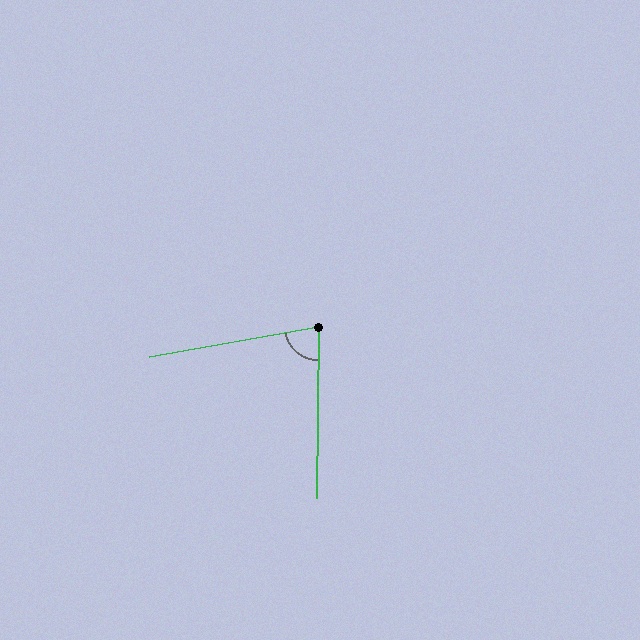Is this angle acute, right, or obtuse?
It is acute.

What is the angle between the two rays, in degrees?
Approximately 79 degrees.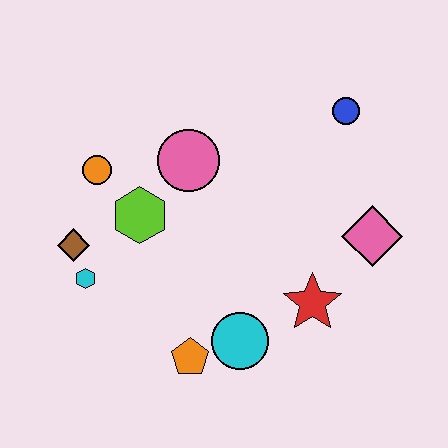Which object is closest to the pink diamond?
The red star is closest to the pink diamond.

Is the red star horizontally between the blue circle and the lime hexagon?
Yes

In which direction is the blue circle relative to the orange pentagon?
The blue circle is above the orange pentagon.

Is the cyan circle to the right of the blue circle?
No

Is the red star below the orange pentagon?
No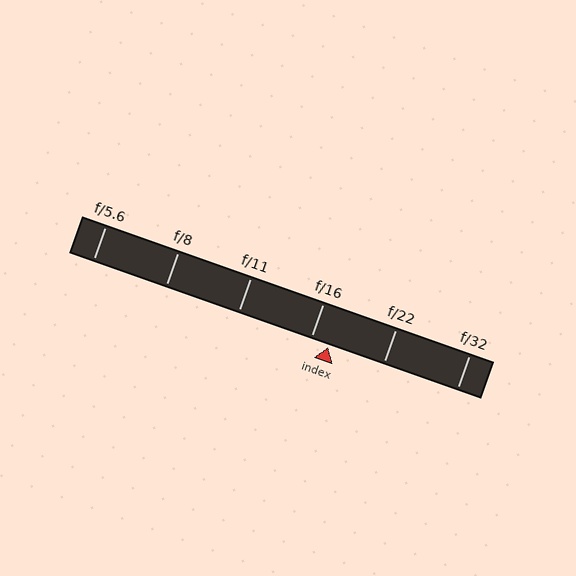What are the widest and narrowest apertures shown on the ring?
The widest aperture shown is f/5.6 and the narrowest is f/32.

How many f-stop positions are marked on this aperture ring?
There are 6 f-stop positions marked.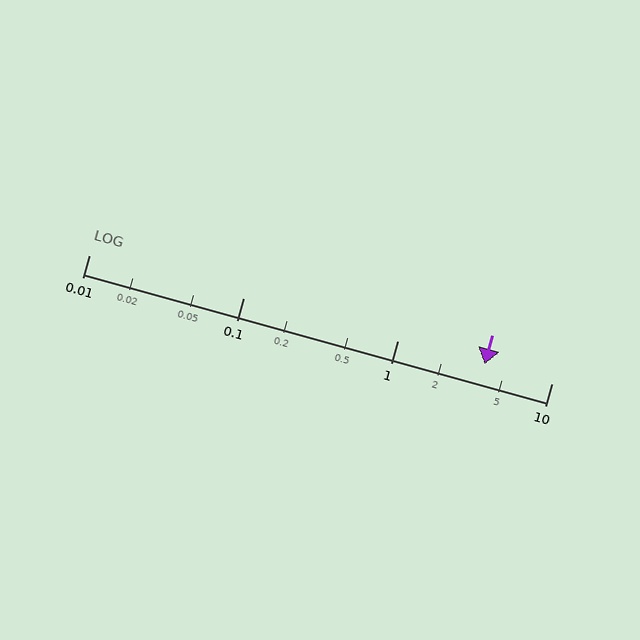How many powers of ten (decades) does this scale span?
The scale spans 3 decades, from 0.01 to 10.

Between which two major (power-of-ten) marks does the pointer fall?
The pointer is between 1 and 10.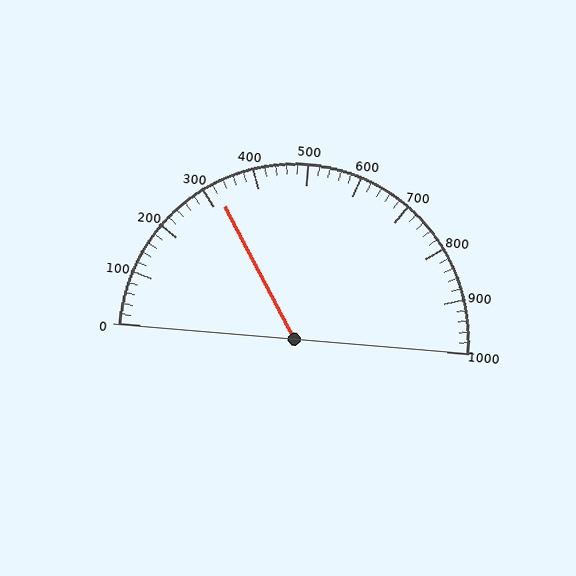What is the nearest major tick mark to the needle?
The nearest major tick mark is 300.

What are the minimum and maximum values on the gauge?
The gauge ranges from 0 to 1000.